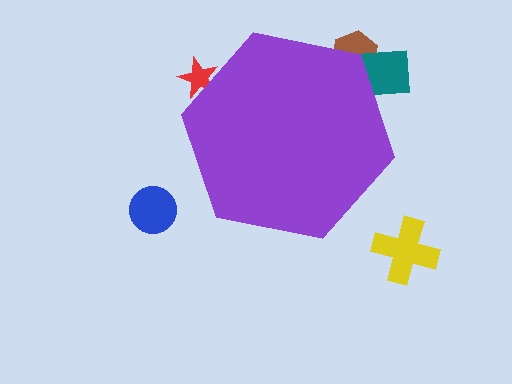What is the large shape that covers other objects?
A purple hexagon.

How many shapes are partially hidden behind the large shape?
3 shapes are partially hidden.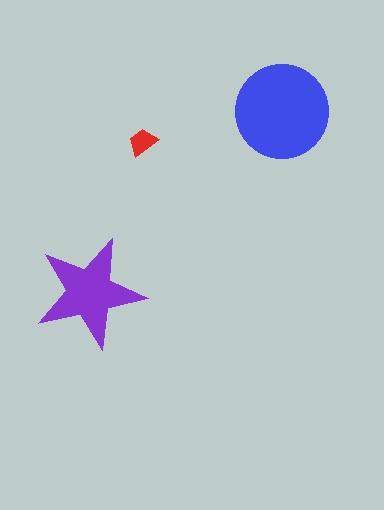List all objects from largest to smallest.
The blue circle, the purple star, the red trapezoid.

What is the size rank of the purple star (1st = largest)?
2nd.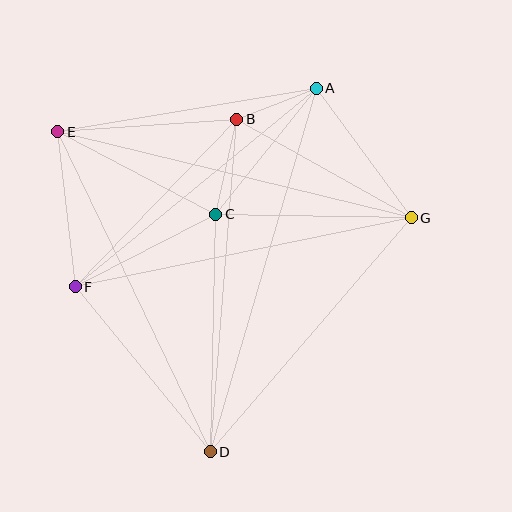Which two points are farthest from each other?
Points A and D are farthest from each other.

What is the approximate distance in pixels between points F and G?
The distance between F and G is approximately 343 pixels.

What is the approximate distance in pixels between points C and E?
The distance between C and E is approximately 179 pixels.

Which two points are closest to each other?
Points A and B are closest to each other.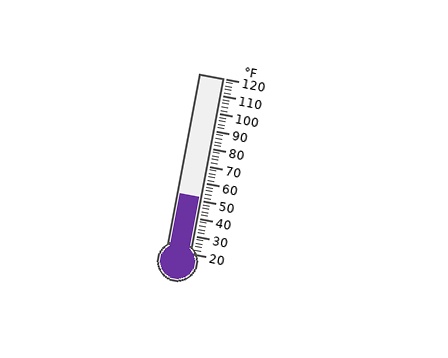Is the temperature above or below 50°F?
The temperature is above 50°F.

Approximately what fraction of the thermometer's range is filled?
The thermometer is filled to approximately 30% of its range.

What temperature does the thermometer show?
The thermometer shows approximately 52°F.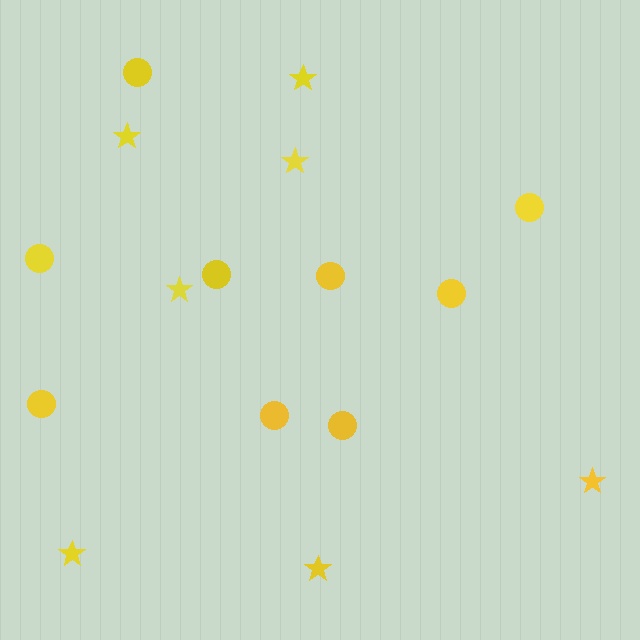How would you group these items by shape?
There are 2 groups: one group of stars (7) and one group of circles (9).